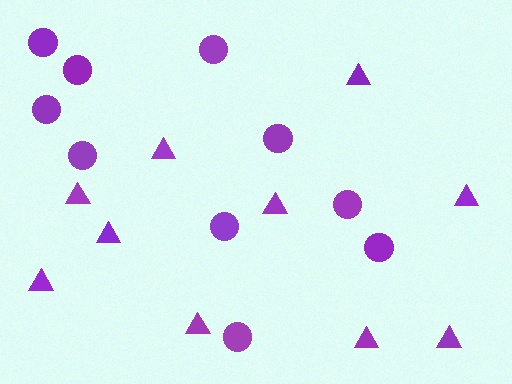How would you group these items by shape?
There are 2 groups: one group of triangles (10) and one group of circles (10).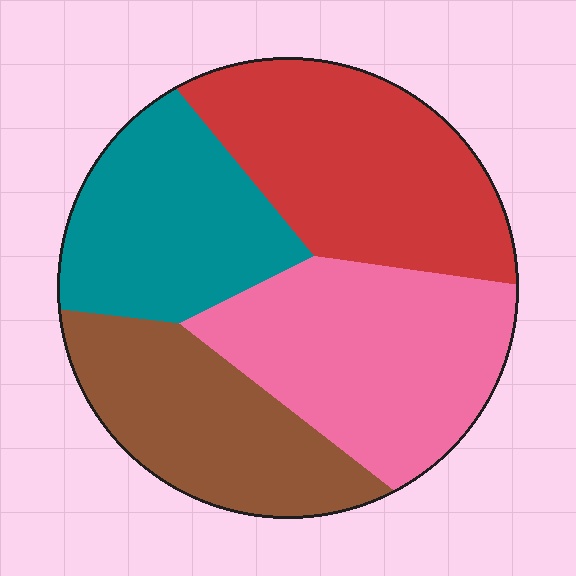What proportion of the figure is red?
Red covers about 30% of the figure.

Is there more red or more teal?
Red.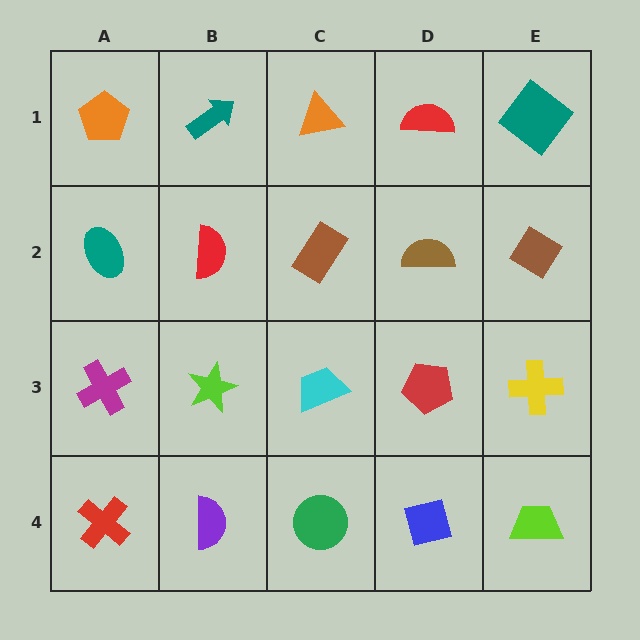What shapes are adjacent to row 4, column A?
A magenta cross (row 3, column A), a purple semicircle (row 4, column B).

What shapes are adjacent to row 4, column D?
A red pentagon (row 3, column D), a green circle (row 4, column C), a lime trapezoid (row 4, column E).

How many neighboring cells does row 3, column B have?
4.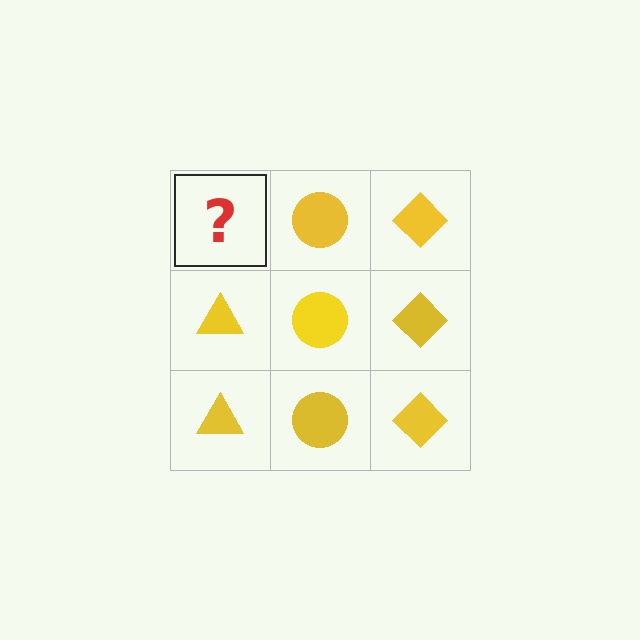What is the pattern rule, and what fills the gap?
The rule is that each column has a consistent shape. The gap should be filled with a yellow triangle.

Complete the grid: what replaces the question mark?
The question mark should be replaced with a yellow triangle.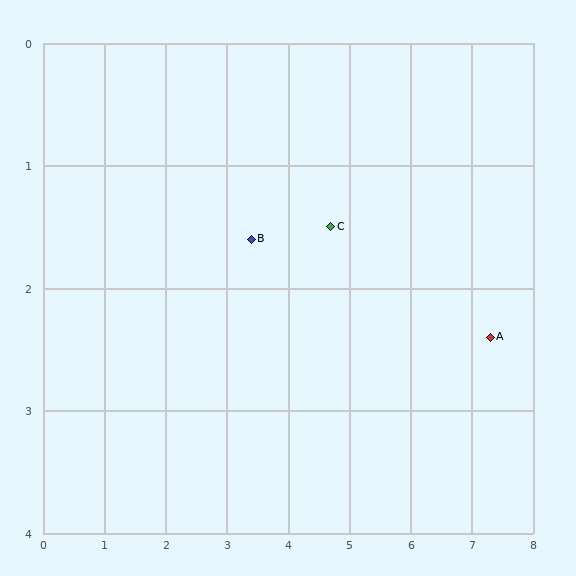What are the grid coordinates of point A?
Point A is at approximately (7.3, 2.4).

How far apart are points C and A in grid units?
Points C and A are about 2.8 grid units apart.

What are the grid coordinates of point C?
Point C is at approximately (4.7, 1.5).